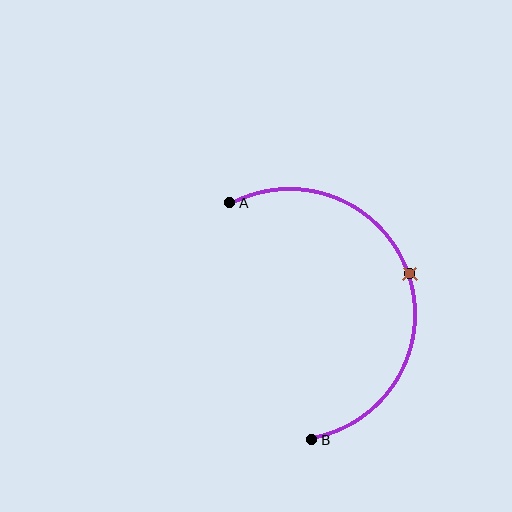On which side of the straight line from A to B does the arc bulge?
The arc bulges to the right of the straight line connecting A and B.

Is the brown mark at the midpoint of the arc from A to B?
Yes. The brown mark lies on the arc at equal arc-length from both A and B — it is the arc midpoint.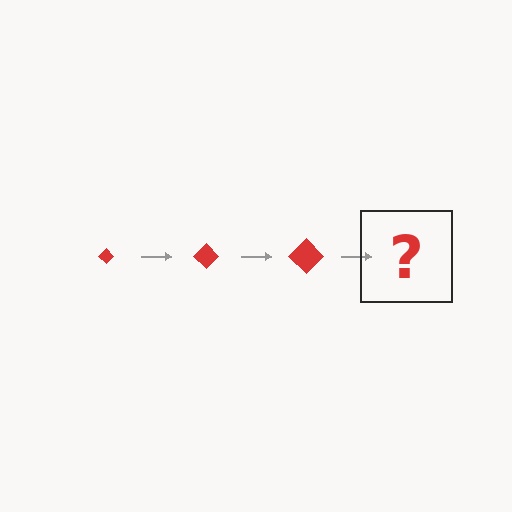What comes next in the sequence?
The next element should be a red diamond, larger than the previous one.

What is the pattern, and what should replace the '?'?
The pattern is that the diamond gets progressively larger each step. The '?' should be a red diamond, larger than the previous one.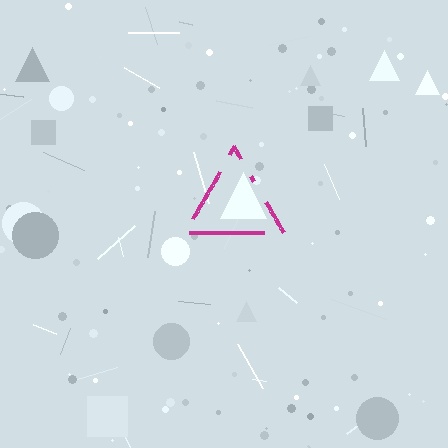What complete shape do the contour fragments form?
The contour fragments form a triangle.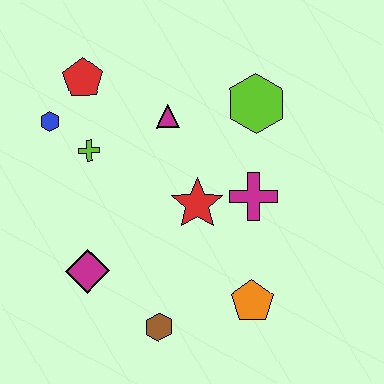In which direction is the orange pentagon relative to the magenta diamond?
The orange pentagon is to the right of the magenta diamond.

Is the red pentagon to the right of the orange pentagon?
No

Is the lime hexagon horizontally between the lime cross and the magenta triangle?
No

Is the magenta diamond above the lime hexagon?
No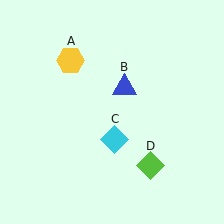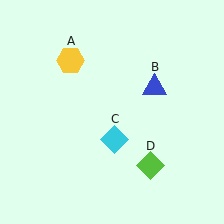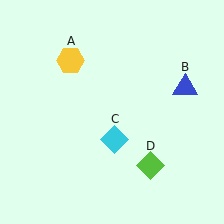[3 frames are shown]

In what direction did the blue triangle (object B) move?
The blue triangle (object B) moved right.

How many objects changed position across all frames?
1 object changed position: blue triangle (object B).